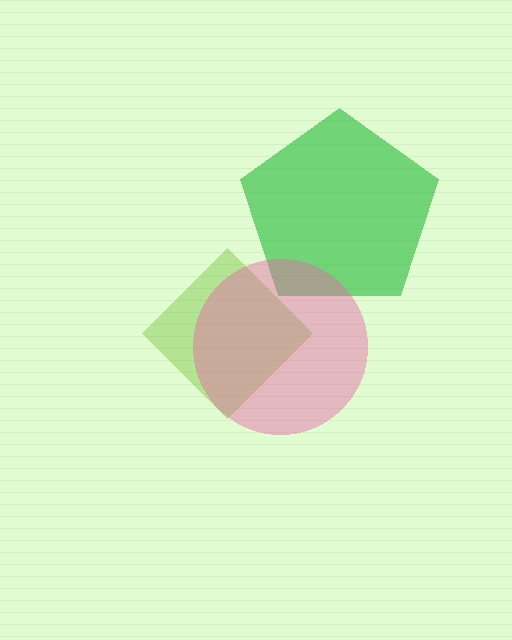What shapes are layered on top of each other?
The layered shapes are: a green pentagon, a lime diamond, a pink circle.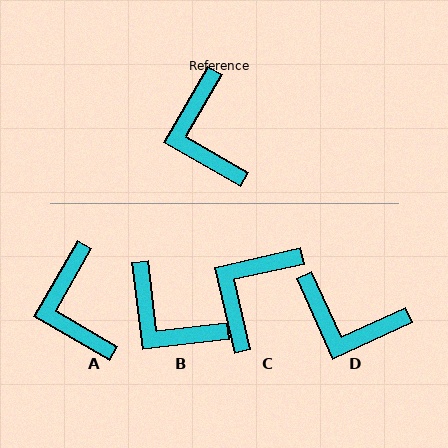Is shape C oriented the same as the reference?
No, it is off by about 47 degrees.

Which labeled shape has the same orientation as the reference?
A.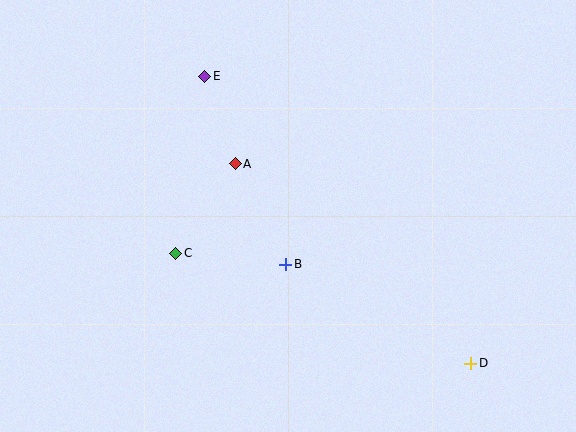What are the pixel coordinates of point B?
Point B is at (286, 264).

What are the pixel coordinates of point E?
Point E is at (205, 76).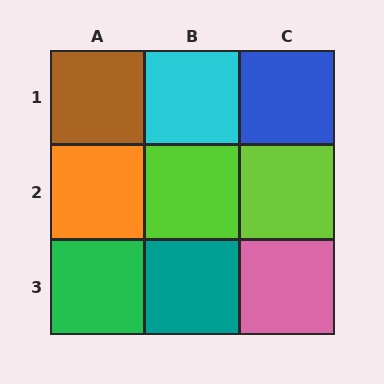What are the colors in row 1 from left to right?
Brown, cyan, blue.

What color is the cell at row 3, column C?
Pink.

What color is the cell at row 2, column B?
Lime.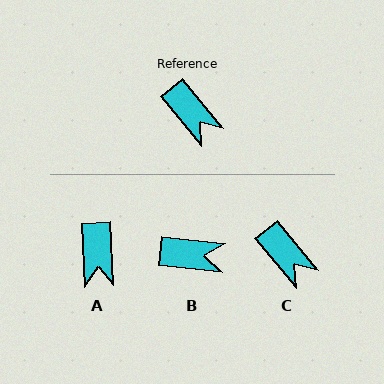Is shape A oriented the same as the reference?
No, it is off by about 36 degrees.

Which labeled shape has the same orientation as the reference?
C.